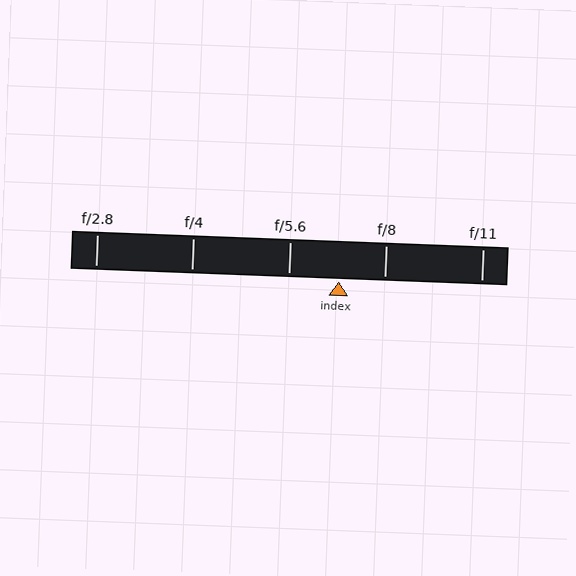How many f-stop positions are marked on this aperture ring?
There are 5 f-stop positions marked.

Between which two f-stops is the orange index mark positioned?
The index mark is between f/5.6 and f/8.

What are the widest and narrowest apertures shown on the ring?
The widest aperture shown is f/2.8 and the narrowest is f/11.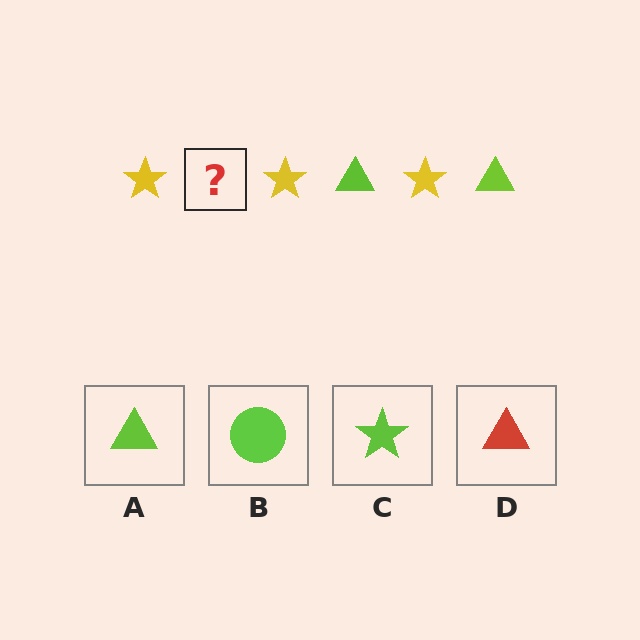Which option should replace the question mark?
Option A.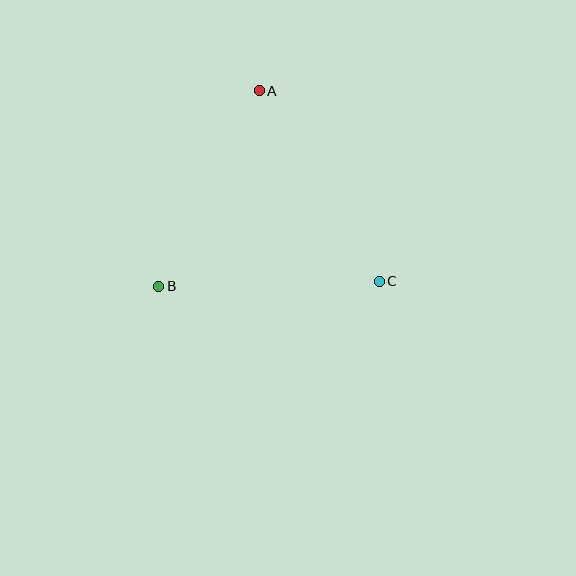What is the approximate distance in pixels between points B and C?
The distance between B and C is approximately 220 pixels.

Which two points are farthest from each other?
Points A and C are farthest from each other.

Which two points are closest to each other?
Points A and B are closest to each other.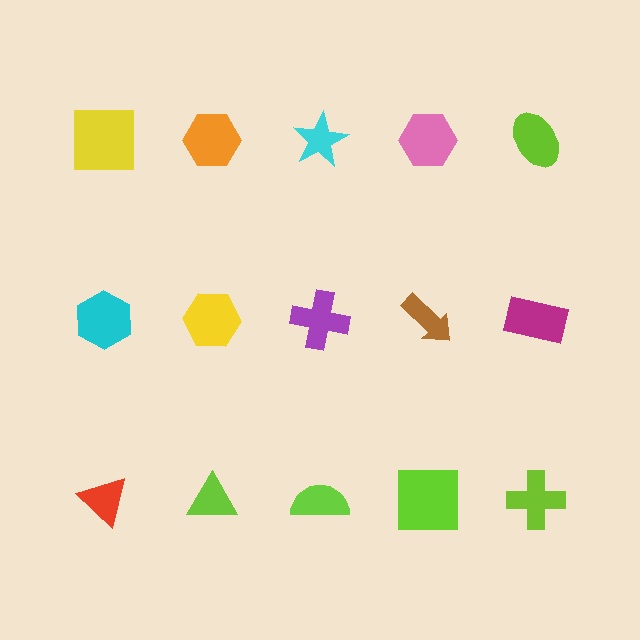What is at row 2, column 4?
A brown arrow.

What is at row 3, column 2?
A lime triangle.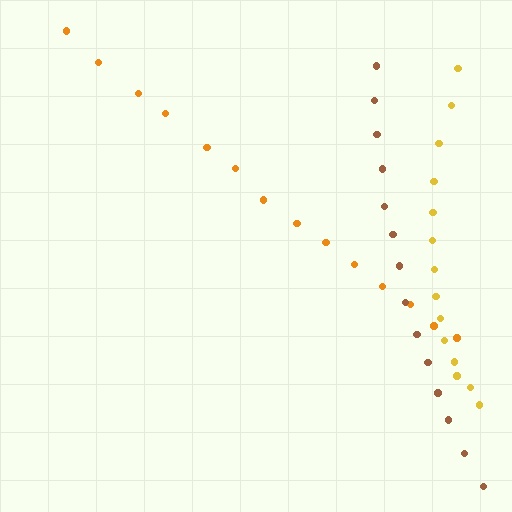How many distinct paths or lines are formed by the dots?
There are 3 distinct paths.